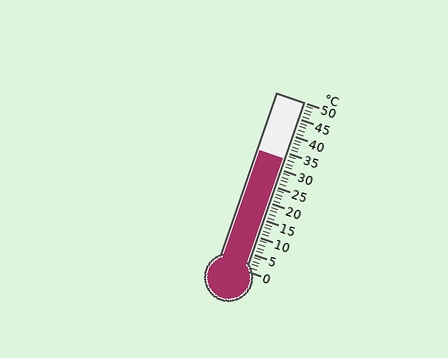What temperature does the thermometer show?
The thermometer shows approximately 33°C.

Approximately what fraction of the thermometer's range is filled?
The thermometer is filled to approximately 65% of its range.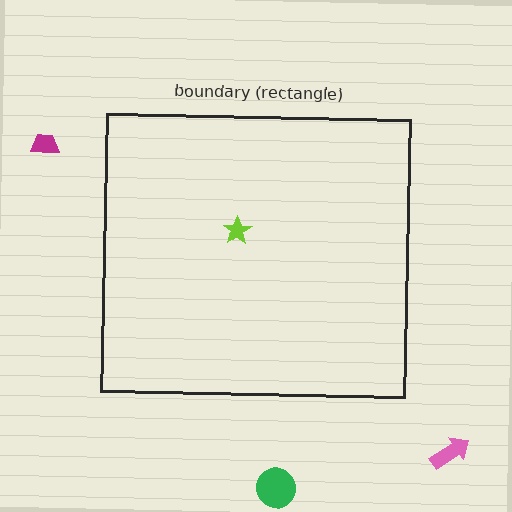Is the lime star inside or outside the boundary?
Inside.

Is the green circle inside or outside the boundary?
Outside.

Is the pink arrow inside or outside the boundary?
Outside.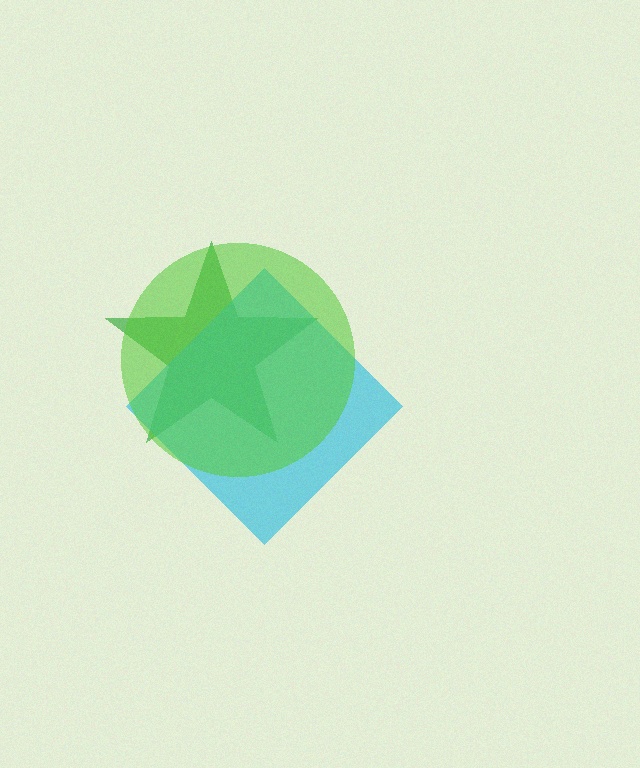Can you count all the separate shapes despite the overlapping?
Yes, there are 3 separate shapes.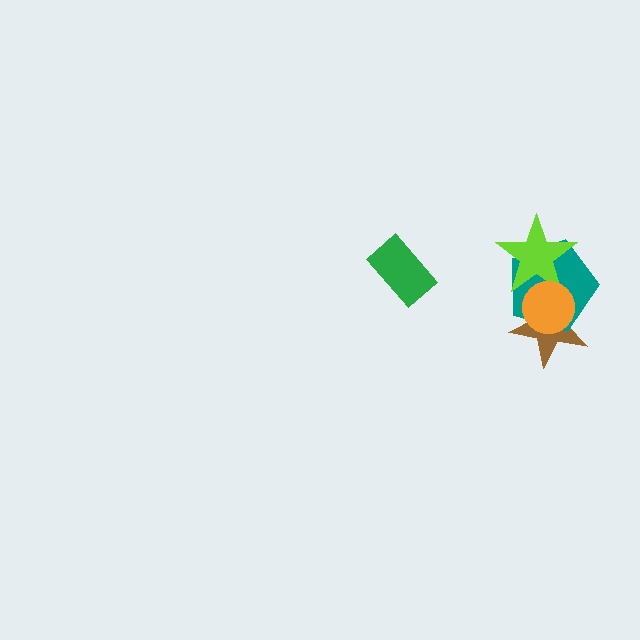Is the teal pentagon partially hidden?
Yes, it is partially covered by another shape.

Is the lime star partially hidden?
Yes, it is partially covered by another shape.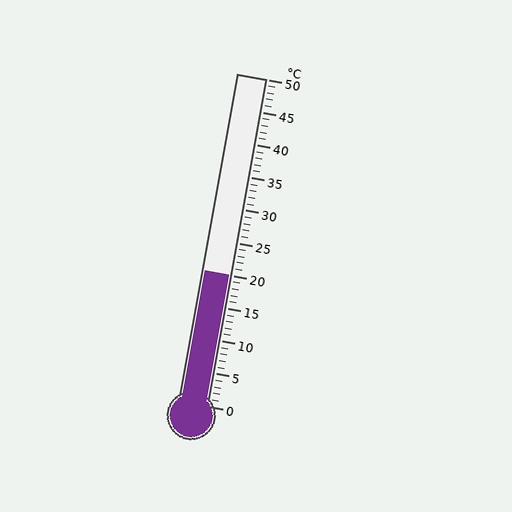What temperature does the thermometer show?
The thermometer shows approximately 20°C.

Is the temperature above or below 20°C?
The temperature is at 20°C.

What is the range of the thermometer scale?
The thermometer scale ranges from 0°C to 50°C.